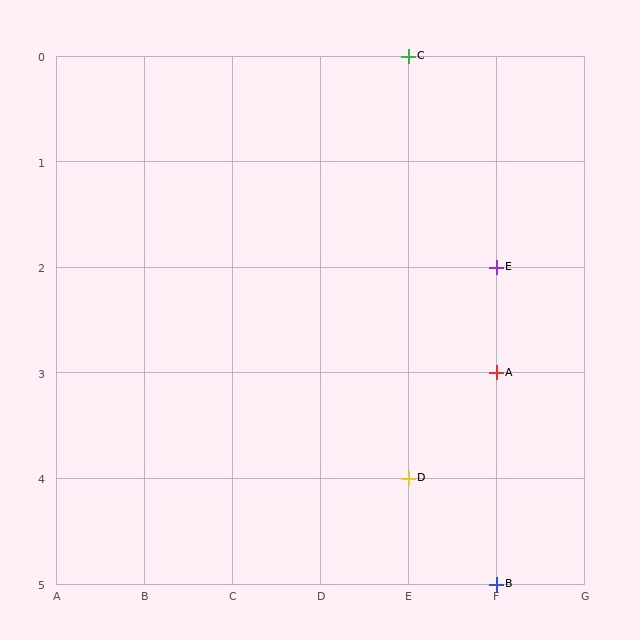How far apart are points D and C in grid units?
Points D and C are 4 rows apart.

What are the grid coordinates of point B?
Point B is at grid coordinates (F, 5).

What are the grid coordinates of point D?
Point D is at grid coordinates (E, 4).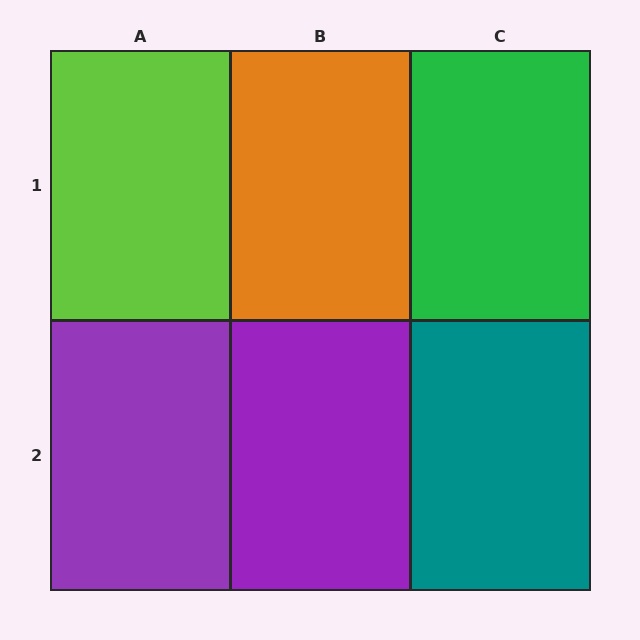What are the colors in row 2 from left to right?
Purple, purple, teal.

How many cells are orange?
1 cell is orange.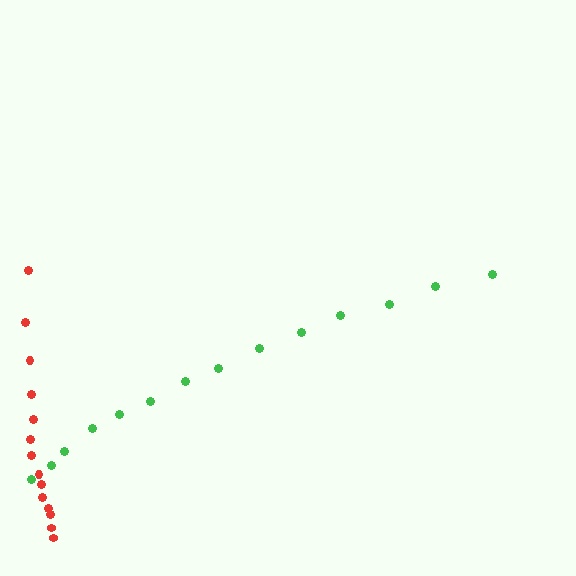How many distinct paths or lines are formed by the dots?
There are 2 distinct paths.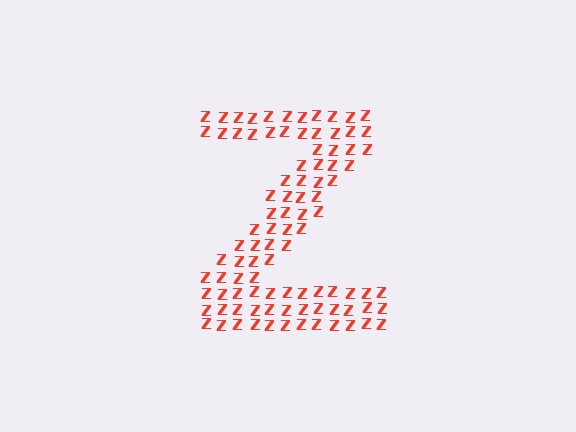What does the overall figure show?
The overall figure shows the letter Z.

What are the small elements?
The small elements are letter Z's.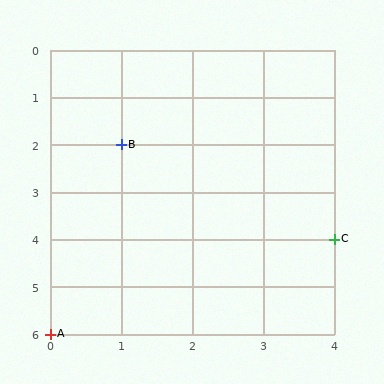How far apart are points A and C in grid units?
Points A and C are 4 columns and 2 rows apart (about 4.5 grid units diagonally).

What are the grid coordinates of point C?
Point C is at grid coordinates (4, 4).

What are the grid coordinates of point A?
Point A is at grid coordinates (0, 6).